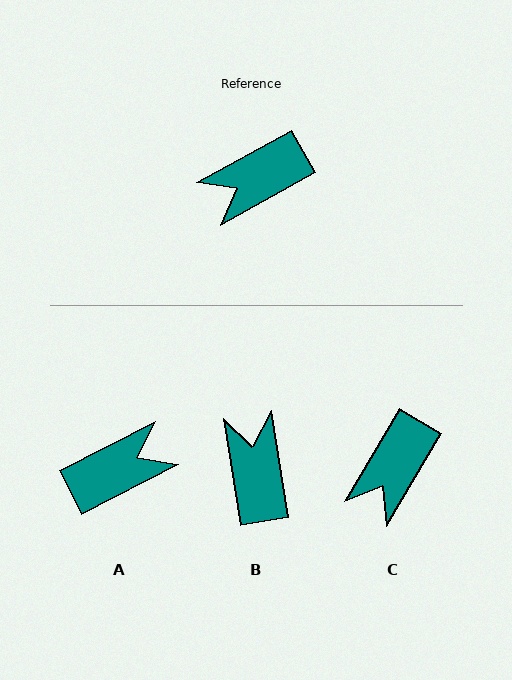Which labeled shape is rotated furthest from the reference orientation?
A, about 179 degrees away.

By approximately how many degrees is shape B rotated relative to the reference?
Approximately 109 degrees clockwise.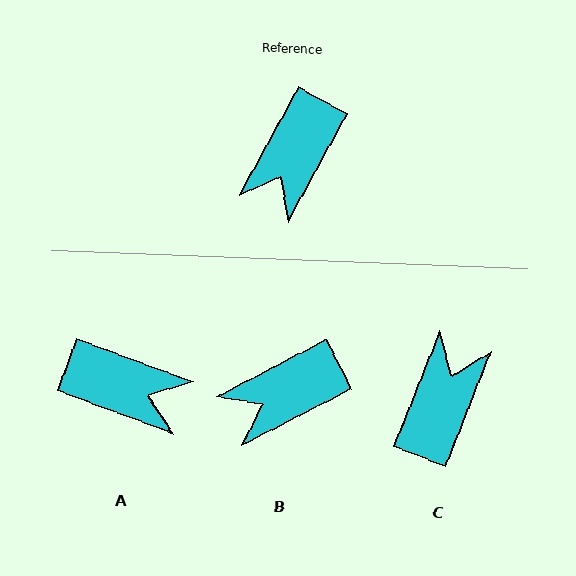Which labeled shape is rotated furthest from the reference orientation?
C, about 173 degrees away.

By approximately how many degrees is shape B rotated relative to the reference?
Approximately 34 degrees clockwise.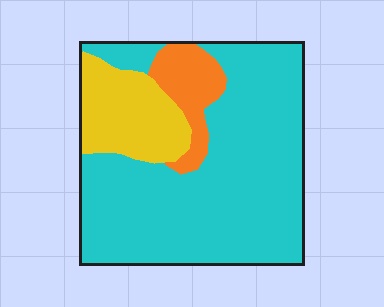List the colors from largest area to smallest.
From largest to smallest: cyan, yellow, orange.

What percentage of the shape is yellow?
Yellow takes up about one sixth (1/6) of the shape.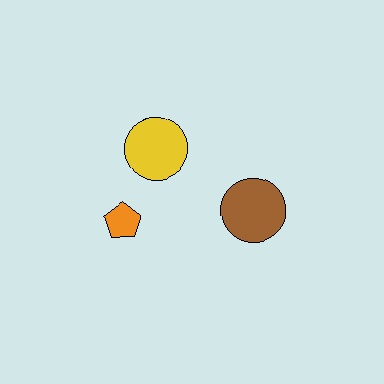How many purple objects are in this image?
There are no purple objects.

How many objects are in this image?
There are 3 objects.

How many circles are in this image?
There are 2 circles.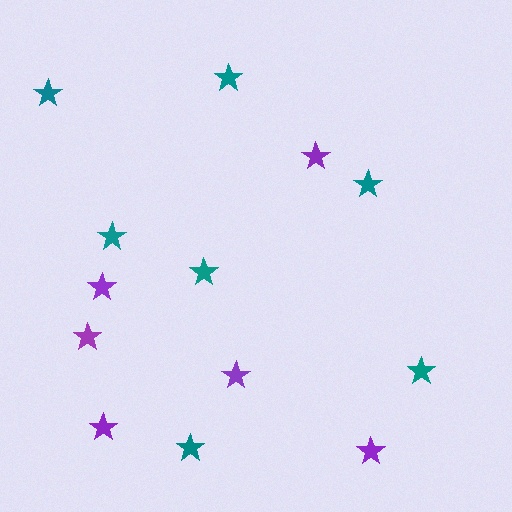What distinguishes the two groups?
There are 2 groups: one group of teal stars (7) and one group of purple stars (6).